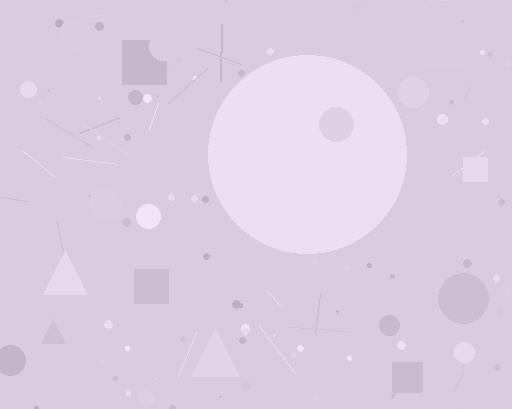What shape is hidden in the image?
A circle is hidden in the image.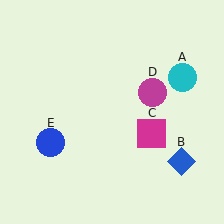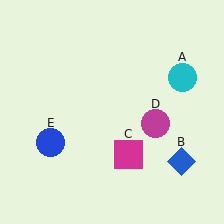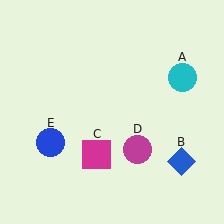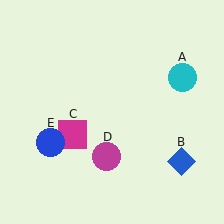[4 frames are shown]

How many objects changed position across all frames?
2 objects changed position: magenta square (object C), magenta circle (object D).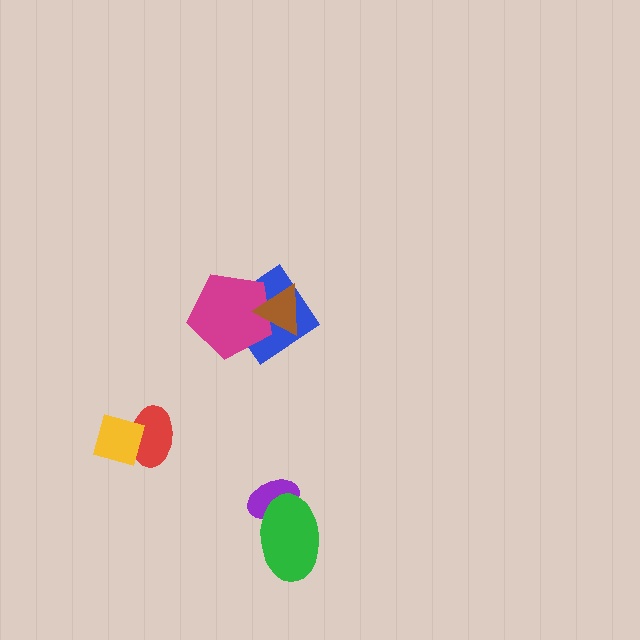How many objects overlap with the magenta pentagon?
2 objects overlap with the magenta pentagon.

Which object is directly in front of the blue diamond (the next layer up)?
The magenta pentagon is directly in front of the blue diamond.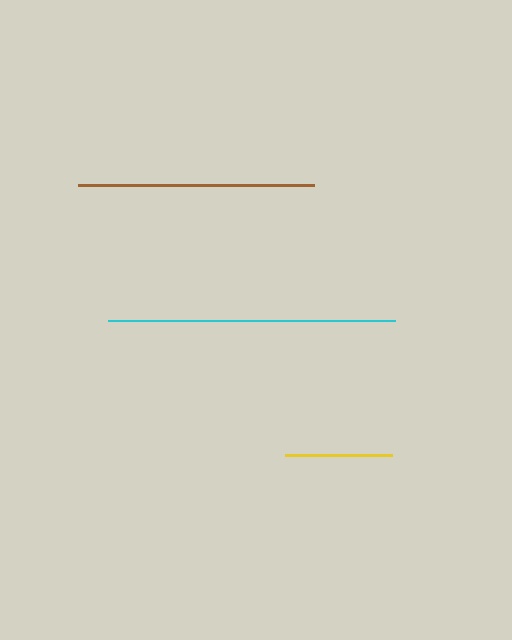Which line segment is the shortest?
The yellow line is the shortest at approximately 108 pixels.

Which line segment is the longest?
The cyan line is the longest at approximately 287 pixels.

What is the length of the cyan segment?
The cyan segment is approximately 287 pixels long.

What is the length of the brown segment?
The brown segment is approximately 236 pixels long.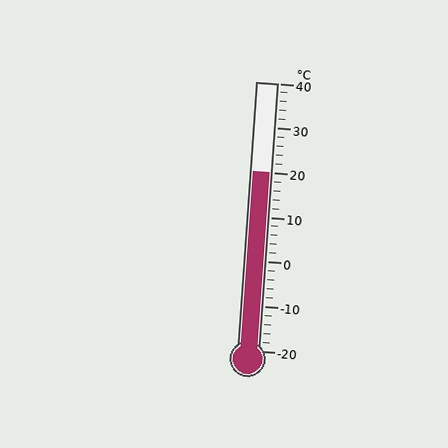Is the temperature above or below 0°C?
The temperature is above 0°C.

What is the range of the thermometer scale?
The thermometer scale ranges from -20°C to 40°C.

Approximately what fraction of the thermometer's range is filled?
The thermometer is filled to approximately 65% of its range.